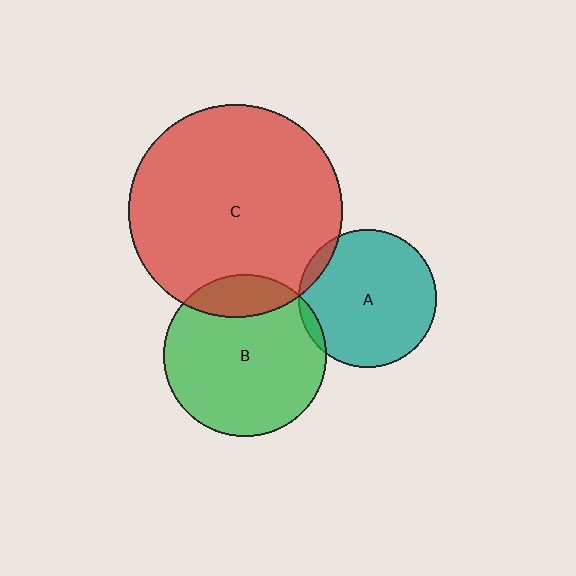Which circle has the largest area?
Circle C (red).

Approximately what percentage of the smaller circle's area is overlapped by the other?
Approximately 5%.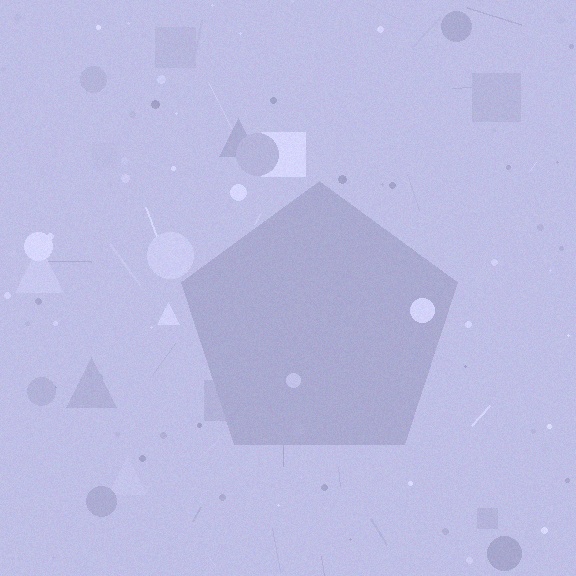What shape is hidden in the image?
A pentagon is hidden in the image.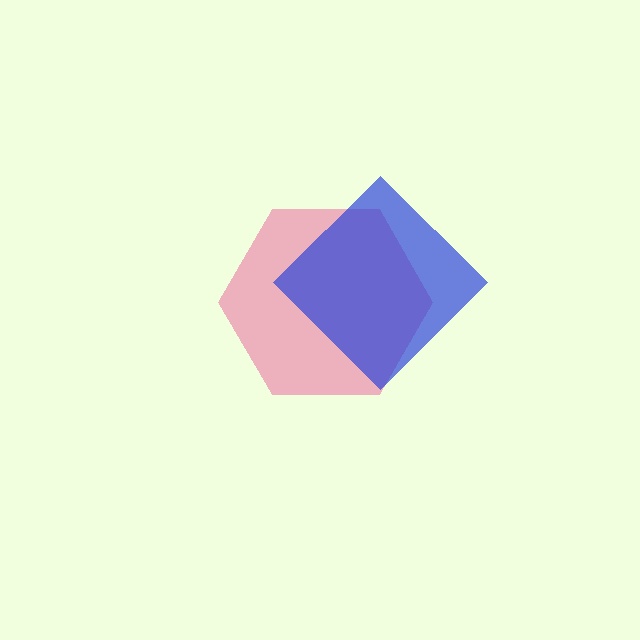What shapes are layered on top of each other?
The layered shapes are: a pink hexagon, a blue diamond.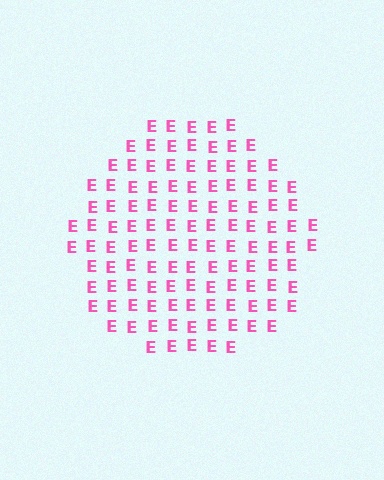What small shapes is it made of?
It is made of small letter E's.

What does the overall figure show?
The overall figure shows a circle.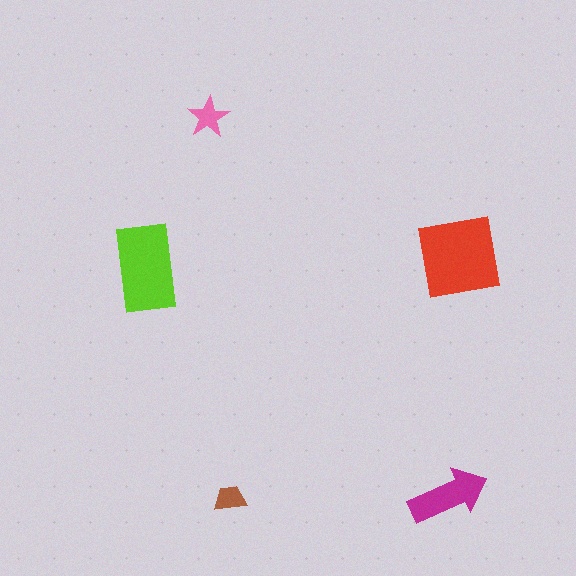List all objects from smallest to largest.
The brown trapezoid, the pink star, the magenta arrow, the lime rectangle, the red square.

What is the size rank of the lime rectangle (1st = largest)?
2nd.